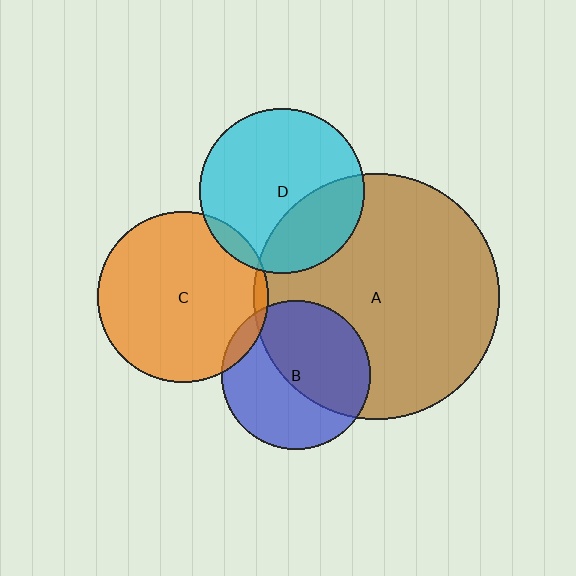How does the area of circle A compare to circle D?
Approximately 2.2 times.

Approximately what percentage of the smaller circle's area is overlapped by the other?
Approximately 5%.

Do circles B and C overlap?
Yes.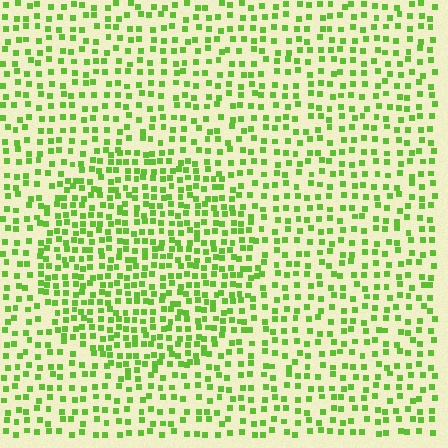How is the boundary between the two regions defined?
The boundary is defined by a change in element density (approximately 1.6x ratio). All elements are the same color, size, and shape.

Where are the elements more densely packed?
The elements are more densely packed inside the circle boundary.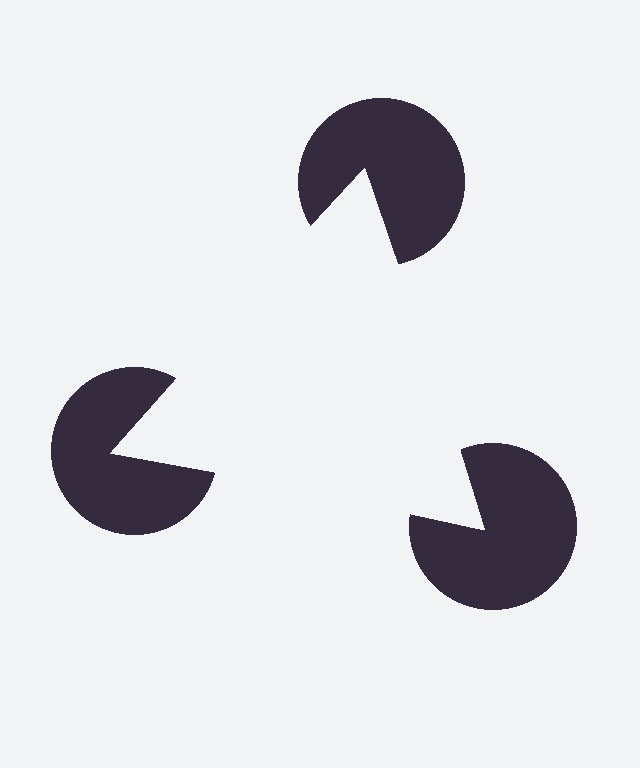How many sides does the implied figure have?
3 sides.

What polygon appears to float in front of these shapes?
An illusory triangle — its edges are inferred from the aligned wedge cuts in the pac-man discs, not physically drawn.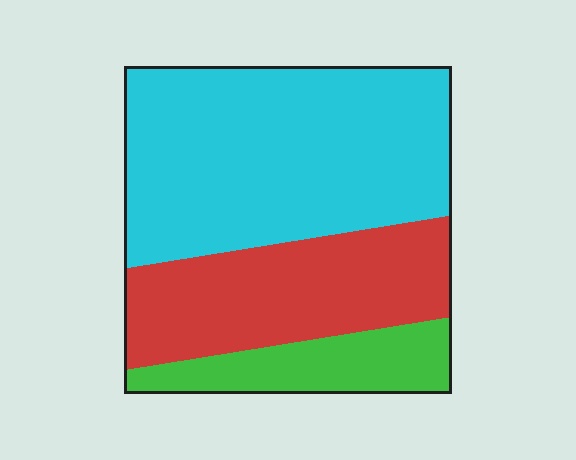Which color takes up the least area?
Green, at roughly 15%.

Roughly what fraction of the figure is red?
Red covers 31% of the figure.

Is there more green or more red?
Red.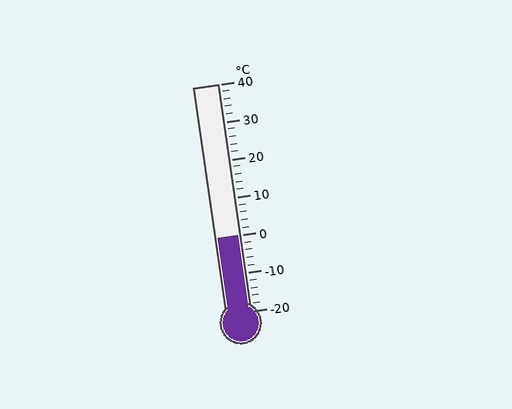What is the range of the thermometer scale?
The thermometer scale ranges from -20°C to 40°C.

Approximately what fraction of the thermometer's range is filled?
The thermometer is filled to approximately 35% of its range.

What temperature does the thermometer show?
The thermometer shows approximately 0°C.